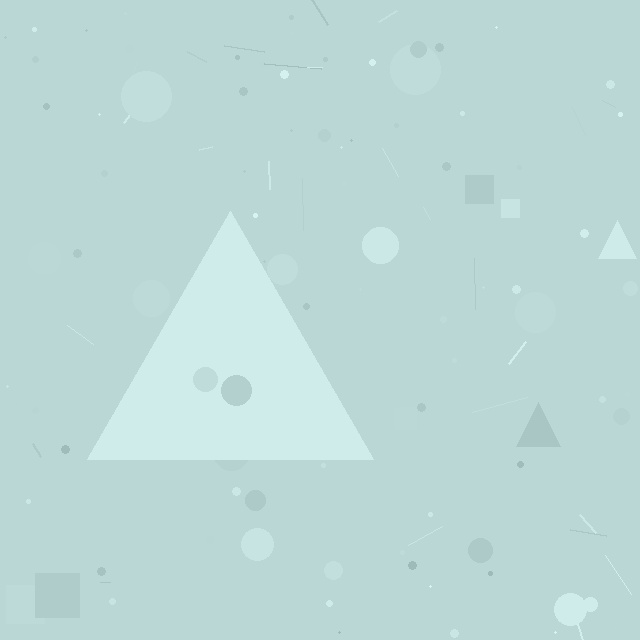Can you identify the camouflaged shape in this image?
The camouflaged shape is a triangle.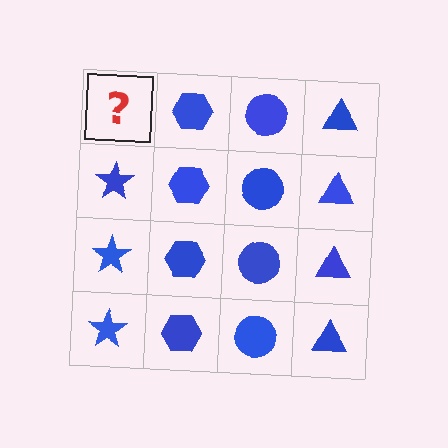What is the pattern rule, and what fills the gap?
The rule is that each column has a consistent shape. The gap should be filled with a blue star.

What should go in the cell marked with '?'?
The missing cell should contain a blue star.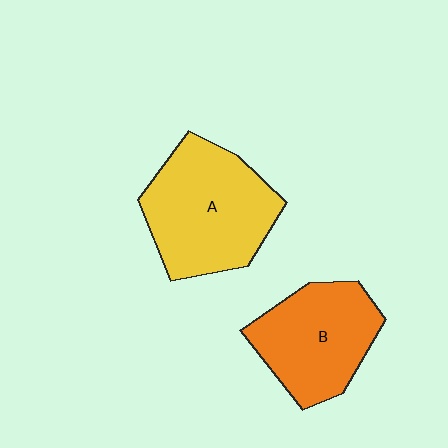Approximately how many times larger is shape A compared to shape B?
Approximately 1.2 times.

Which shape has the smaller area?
Shape B (orange).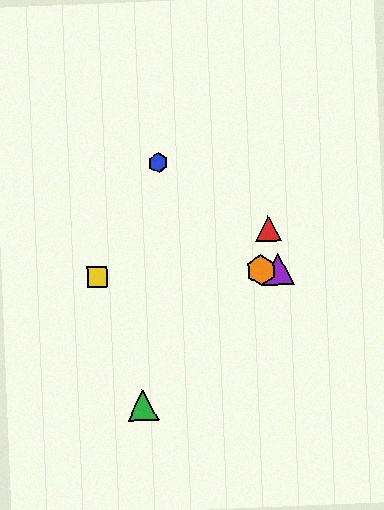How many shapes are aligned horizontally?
3 shapes (the yellow square, the purple triangle, the orange hexagon) are aligned horizontally.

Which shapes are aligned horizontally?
The yellow square, the purple triangle, the orange hexagon are aligned horizontally.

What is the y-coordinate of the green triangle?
The green triangle is at y≈405.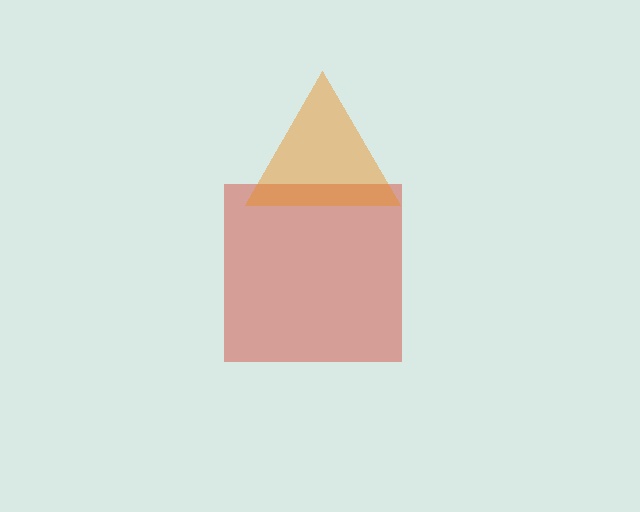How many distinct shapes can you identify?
There are 2 distinct shapes: a red square, an orange triangle.